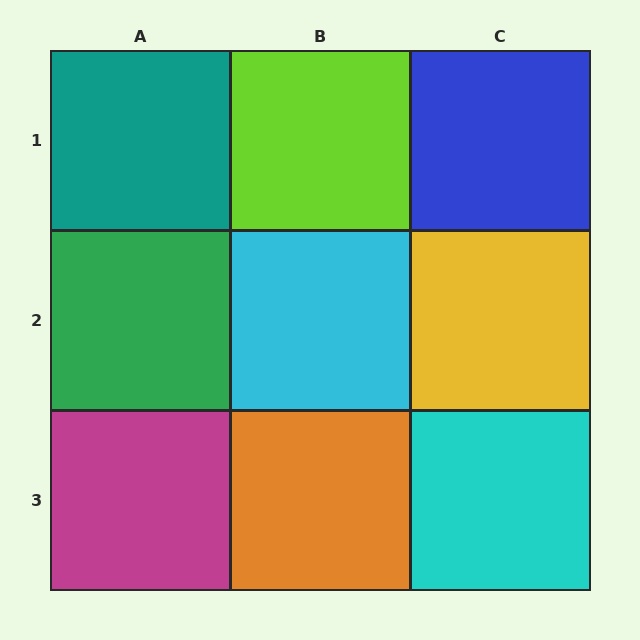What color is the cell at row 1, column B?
Lime.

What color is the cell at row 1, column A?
Teal.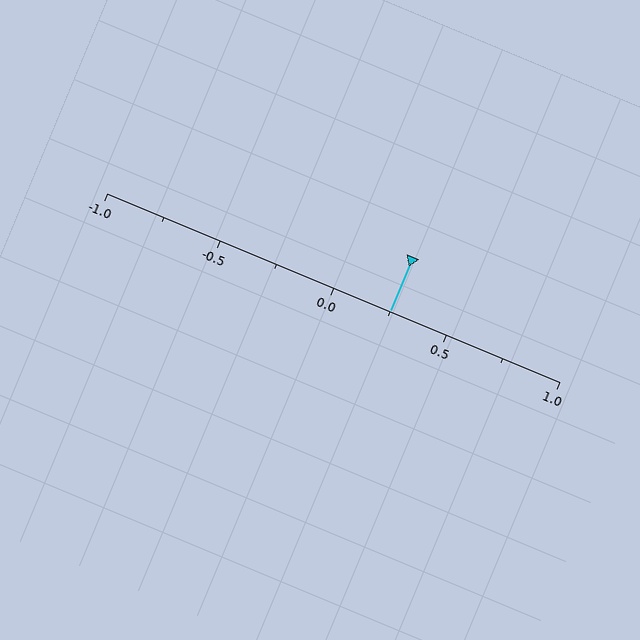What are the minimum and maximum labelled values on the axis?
The axis runs from -1.0 to 1.0.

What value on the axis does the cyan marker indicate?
The marker indicates approximately 0.25.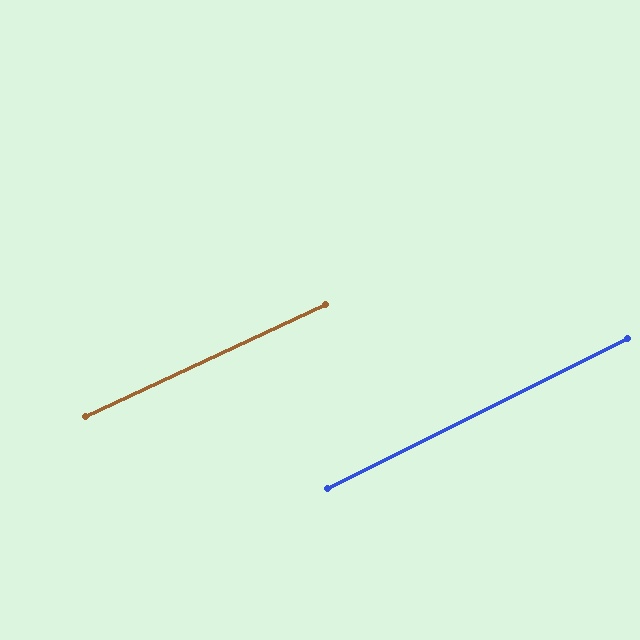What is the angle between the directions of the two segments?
Approximately 1 degree.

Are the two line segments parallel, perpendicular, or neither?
Parallel — their directions differ by only 1.5°.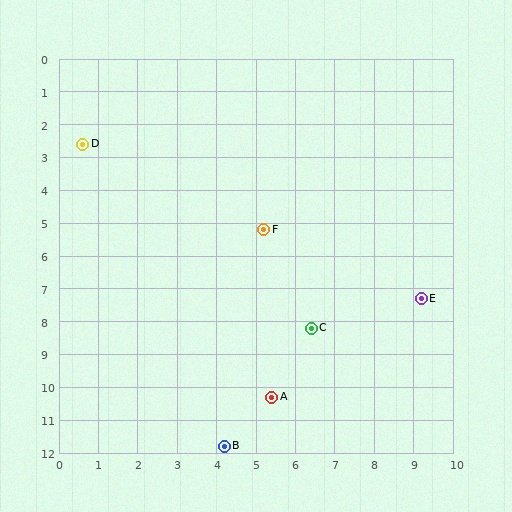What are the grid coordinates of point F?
Point F is at approximately (5.2, 5.2).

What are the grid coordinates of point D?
Point D is at approximately (0.6, 2.6).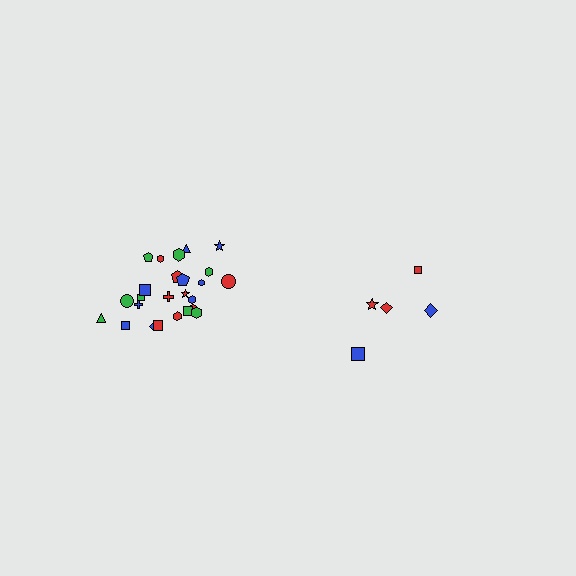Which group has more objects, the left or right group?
The left group.